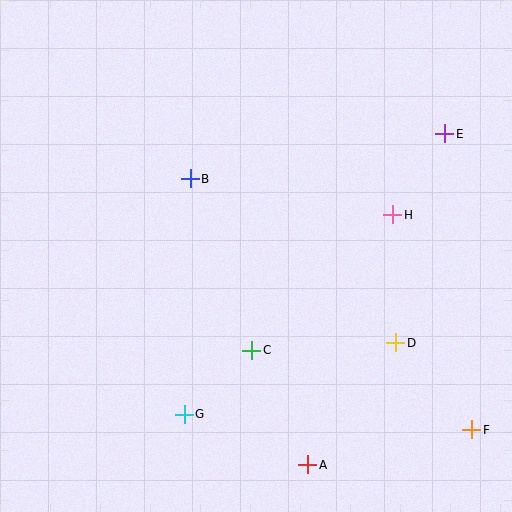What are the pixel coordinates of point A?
Point A is at (308, 465).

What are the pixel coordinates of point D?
Point D is at (396, 343).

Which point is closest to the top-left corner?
Point B is closest to the top-left corner.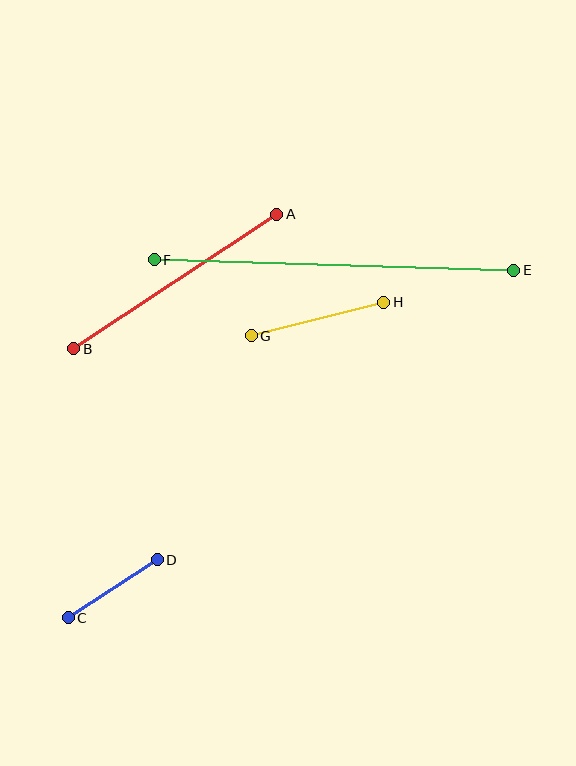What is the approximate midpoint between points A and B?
The midpoint is at approximately (175, 281) pixels.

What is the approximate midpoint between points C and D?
The midpoint is at approximately (113, 589) pixels.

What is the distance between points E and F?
The distance is approximately 360 pixels.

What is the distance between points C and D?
The distance is approximately 106 pixels.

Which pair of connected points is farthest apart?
Points E and F are farthest apart.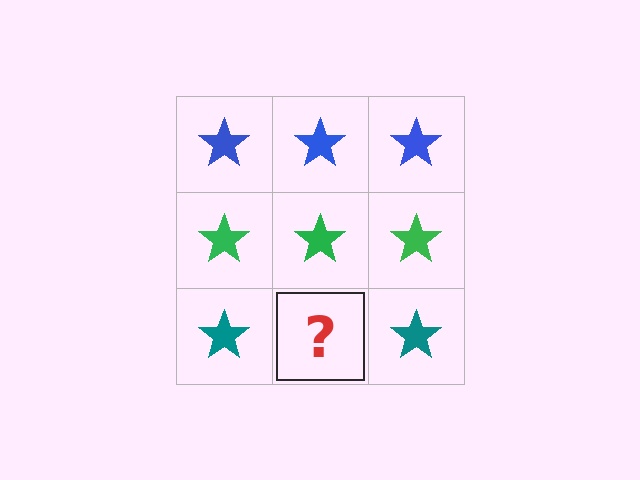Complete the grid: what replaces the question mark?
The question mark should be replaced with a teal star.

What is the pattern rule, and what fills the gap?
The rule is that each row has a consistent color. The gap should be filled with a teal star.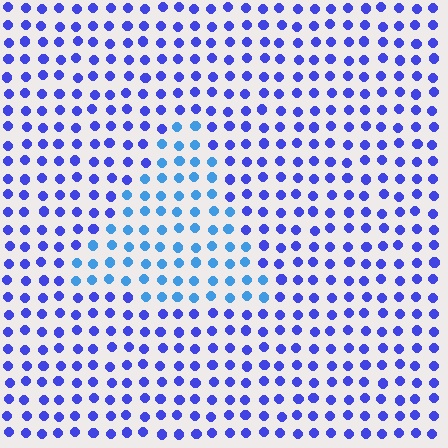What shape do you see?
I see a triangle.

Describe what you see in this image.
The image is filled with small blue elements in a uniform arrangement. A triangle-shaped region is visible where the elements are tinted to a slightly different hue, forming a subtle color boundary.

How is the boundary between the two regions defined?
The boundary is defined purely by a slight shift in hue (about 32 degrees). Spacing, size, and orientation are identical on both sides.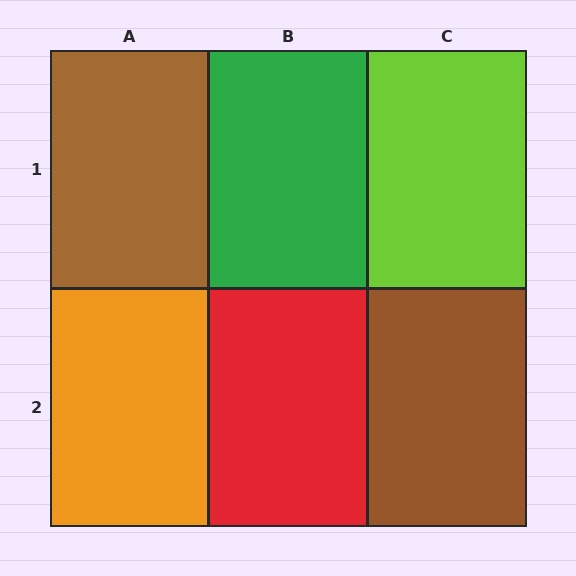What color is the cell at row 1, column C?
Lime.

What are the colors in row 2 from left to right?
Orange, red, brown.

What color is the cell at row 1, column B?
Green.